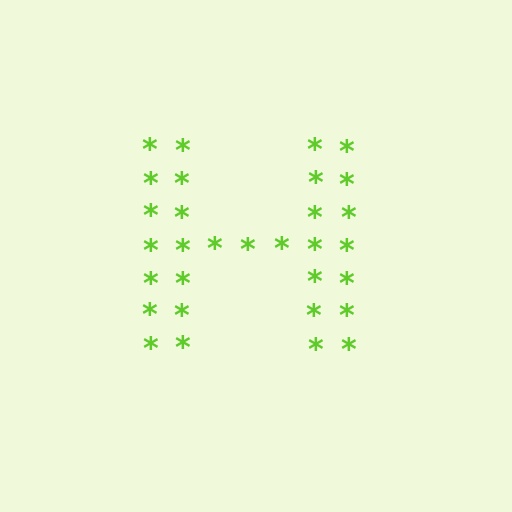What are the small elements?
The small elements are asterisks.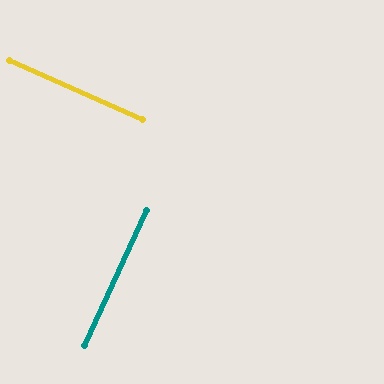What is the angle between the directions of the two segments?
Approximately 89 degrees.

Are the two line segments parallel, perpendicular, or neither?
Perpendicular — they meet at approximately 89°.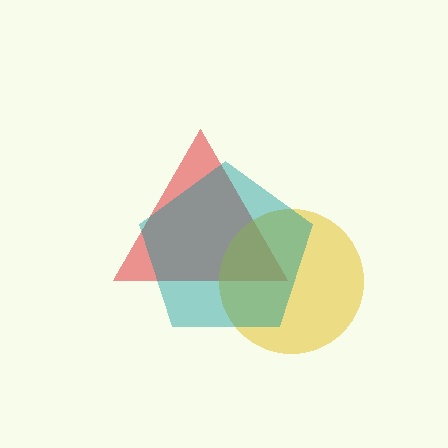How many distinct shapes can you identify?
There are 3 distinct shapes: a red triangle, a yellow circle, a teal pentagon.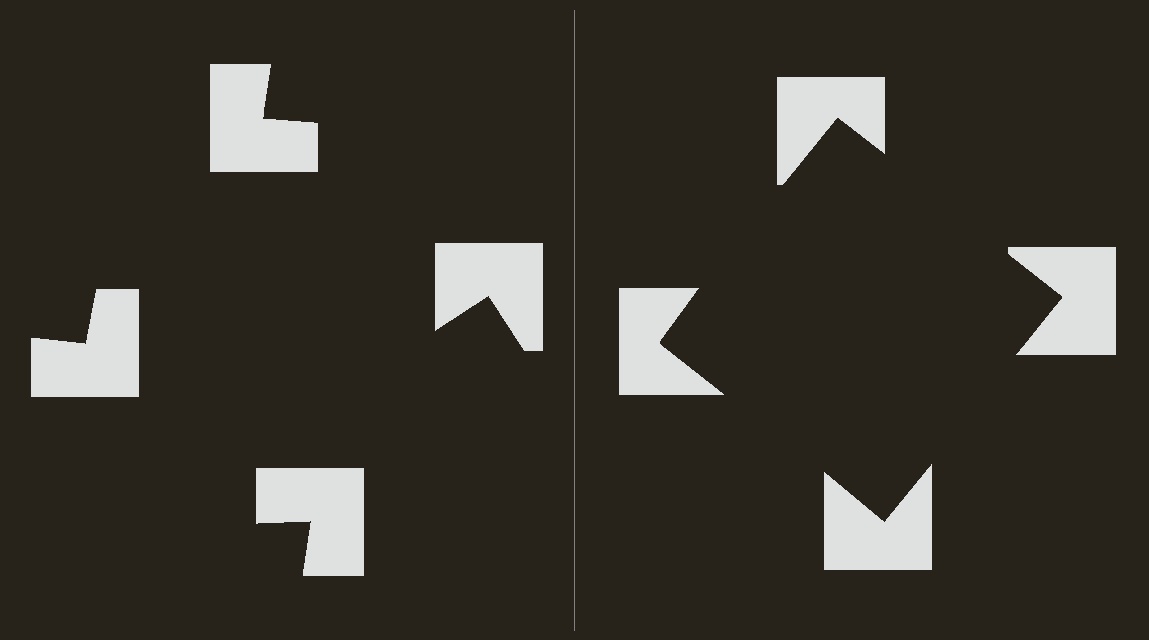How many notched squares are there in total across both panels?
8 — 4 on each side.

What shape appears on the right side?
An illusory square.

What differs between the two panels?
The notched squares are positioned identically on both sides; only the wedge orientations differ. On the right they align to a square; on the left they are misaligned.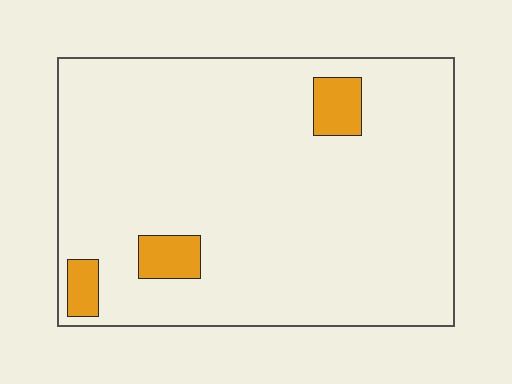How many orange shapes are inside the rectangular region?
3.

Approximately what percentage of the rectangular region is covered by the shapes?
Approximately 5%.